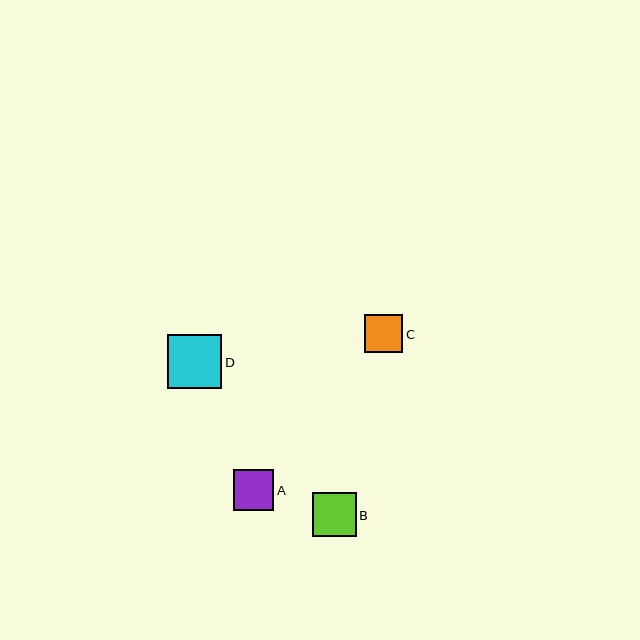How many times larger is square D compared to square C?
Square D is approximately 1.4 times the size of square C.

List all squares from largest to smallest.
From largest to smallest: D, B, A, C.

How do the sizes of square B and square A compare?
Square B and square A are approximately the same size.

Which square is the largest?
Square D is the largest with a size of approximately 54 pixels.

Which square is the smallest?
Square C is the smallest with a size of approximately 38 pixels.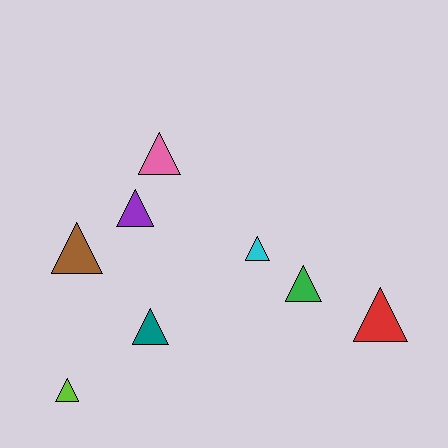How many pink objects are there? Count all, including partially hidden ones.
There is 1 pink object.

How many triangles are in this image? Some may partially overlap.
There are 8 triangles.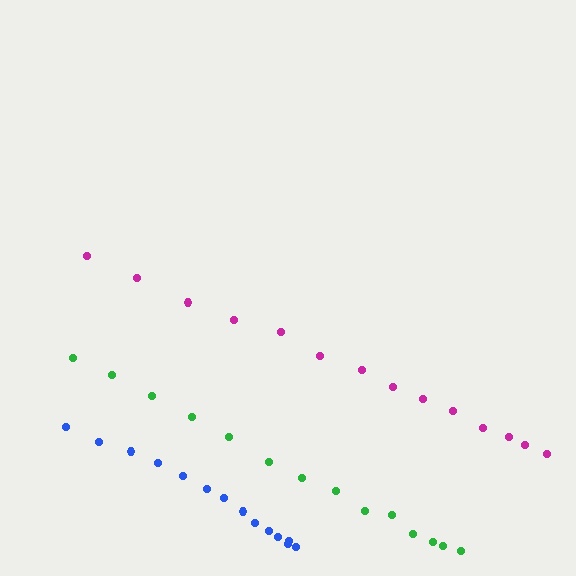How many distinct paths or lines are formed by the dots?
There are 3 distinct paths.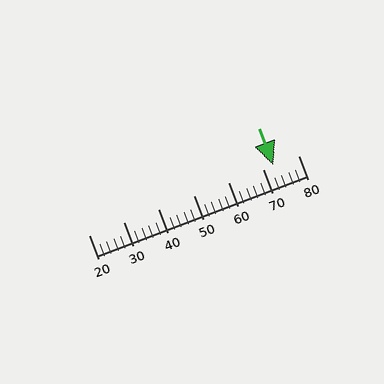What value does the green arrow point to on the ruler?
The green arrow points to approximately 73.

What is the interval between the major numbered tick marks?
The major tick marks are spaced 10 units apart.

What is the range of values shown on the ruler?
The ruler shows values from 20 to 80.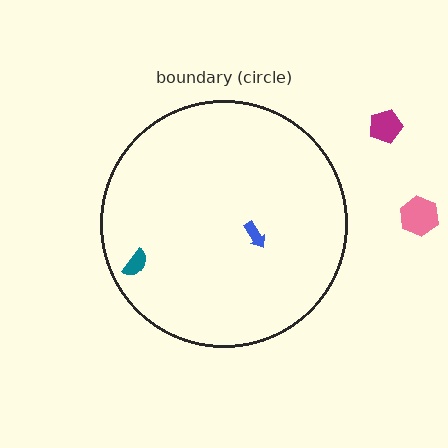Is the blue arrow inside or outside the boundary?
Inside.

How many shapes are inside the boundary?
2 inside, 2 outside.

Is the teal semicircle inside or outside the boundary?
Inside.